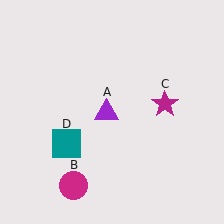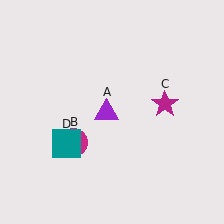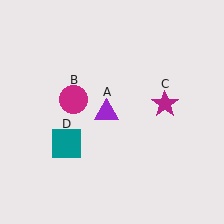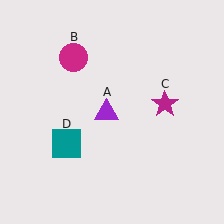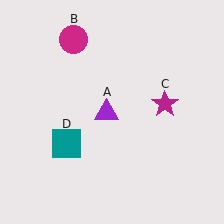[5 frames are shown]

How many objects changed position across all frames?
1 object changed position: magenta circle (object B).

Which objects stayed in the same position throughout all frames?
Purple triangle (object A) and magenta star (object C) and teal square (object D) remained stationary.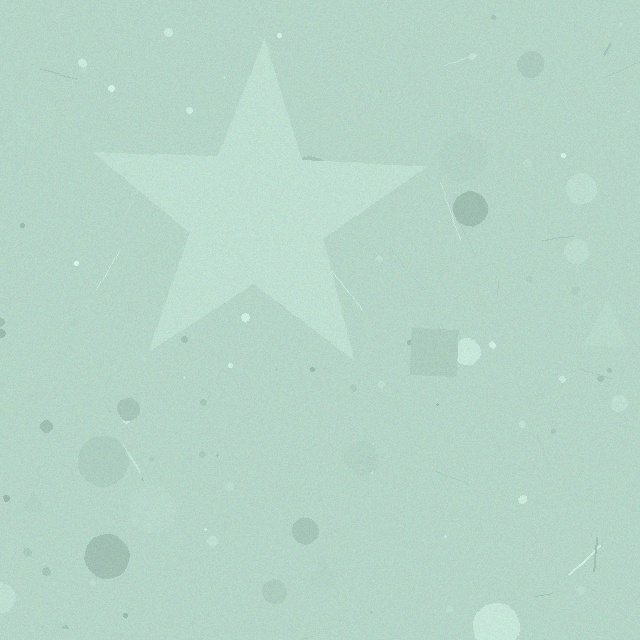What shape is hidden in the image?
A star is hidden in the image.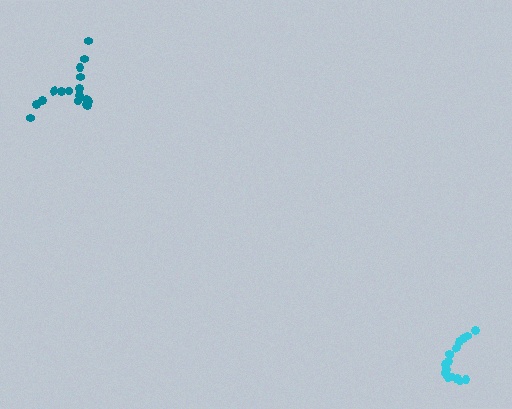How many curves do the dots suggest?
There are 2 distinct paths.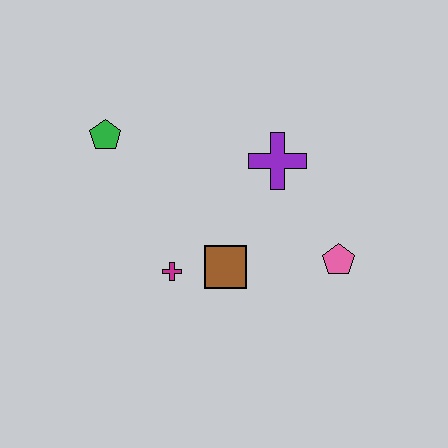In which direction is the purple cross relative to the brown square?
The purple cross is above the brown square.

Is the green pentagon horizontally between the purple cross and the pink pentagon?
No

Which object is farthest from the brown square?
The green pentagon is farthest from the brown square.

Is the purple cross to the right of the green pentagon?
Yes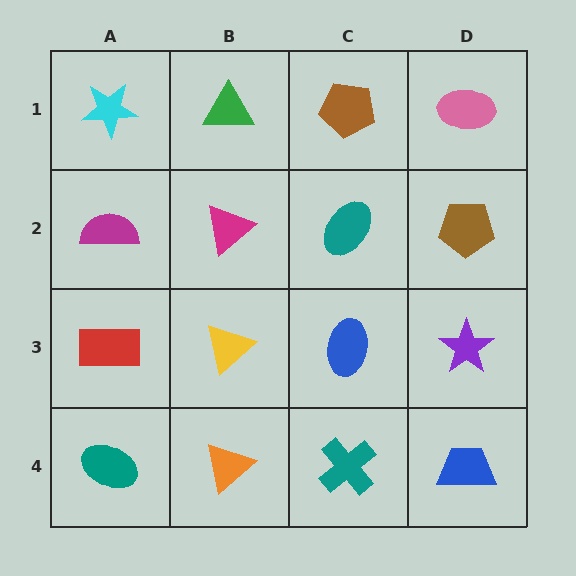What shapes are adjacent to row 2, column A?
A cyan star (row 1, column A), a red rectangle (row 3, column A), a magenta triangle (row 2, column B).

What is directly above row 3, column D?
A brown pentagon.